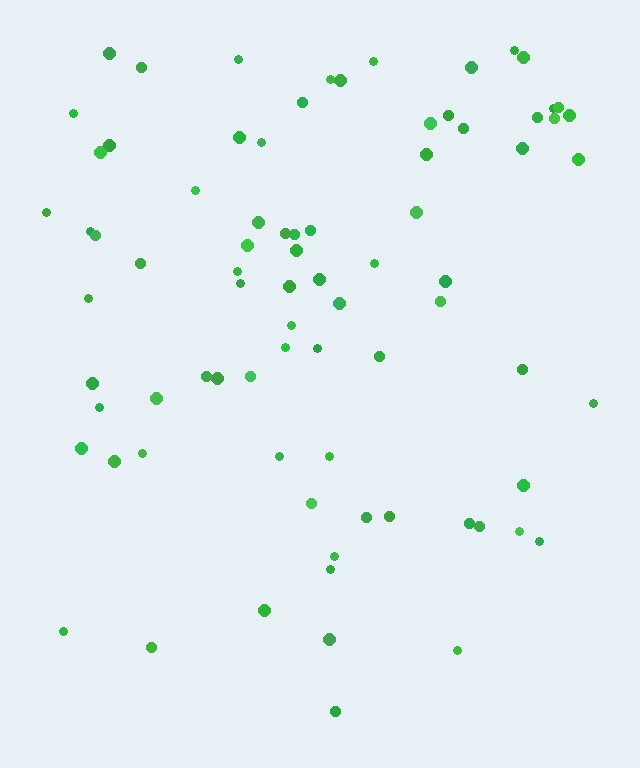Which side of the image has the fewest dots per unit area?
The bottom.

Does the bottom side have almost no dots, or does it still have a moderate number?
Still a moderate number, just noticeably fewer than the top.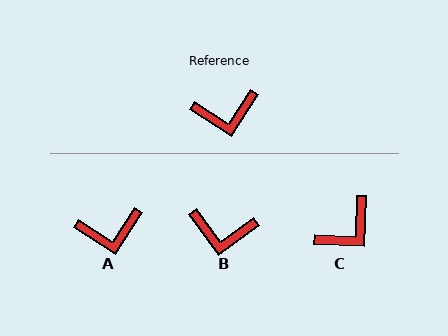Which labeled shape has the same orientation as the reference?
A.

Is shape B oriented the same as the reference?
No, it is off by about 21 degrees.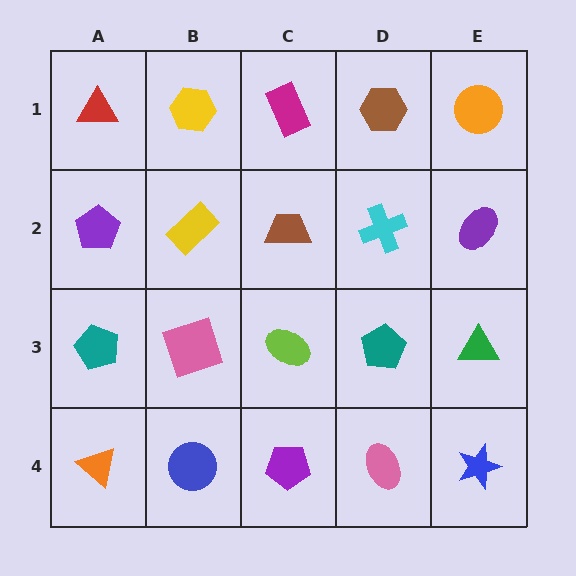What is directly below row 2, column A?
A teal pentagon.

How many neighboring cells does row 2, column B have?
4.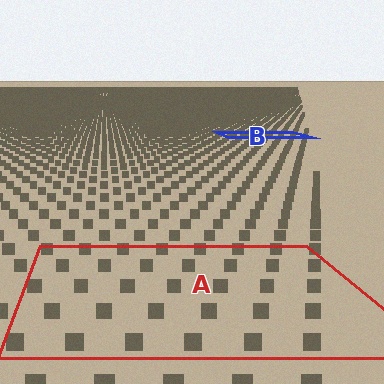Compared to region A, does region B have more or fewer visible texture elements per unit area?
Region B has more texture elements per unit area — they are packed more densely because it is farther away.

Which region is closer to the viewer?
Region A is closer. The texture elements there are larger and more spread out.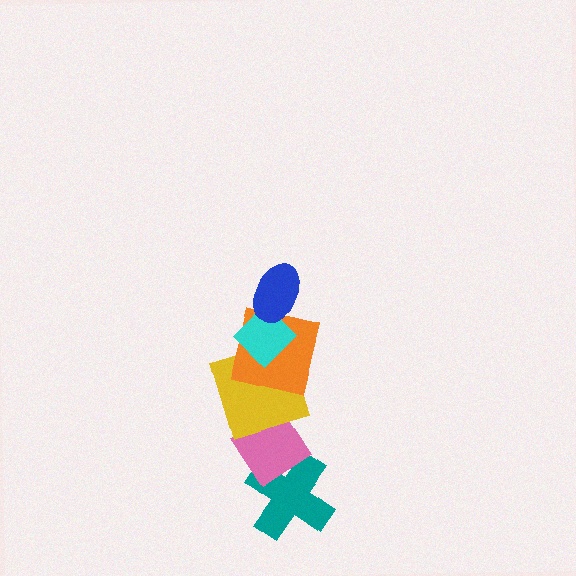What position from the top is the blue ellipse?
The blue ellipse is 1st from the top.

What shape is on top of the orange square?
The cyan diamond is on top of the orange square.